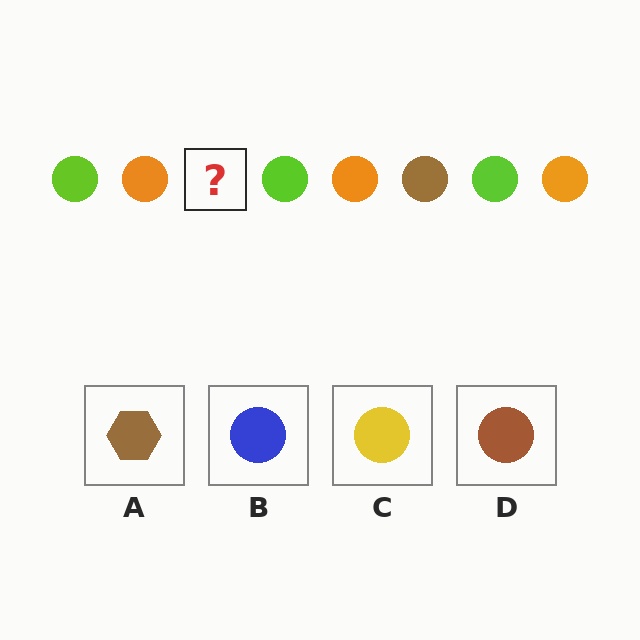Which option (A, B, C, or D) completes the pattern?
D.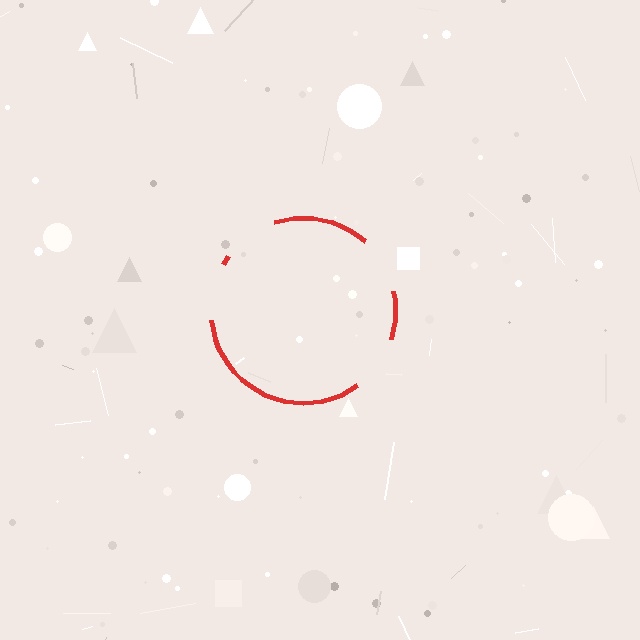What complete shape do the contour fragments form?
The contour fragments form a circle.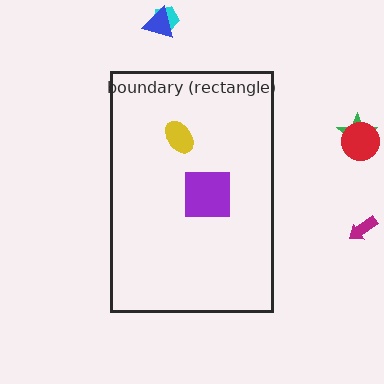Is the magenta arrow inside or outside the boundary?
Outside.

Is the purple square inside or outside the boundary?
Inside.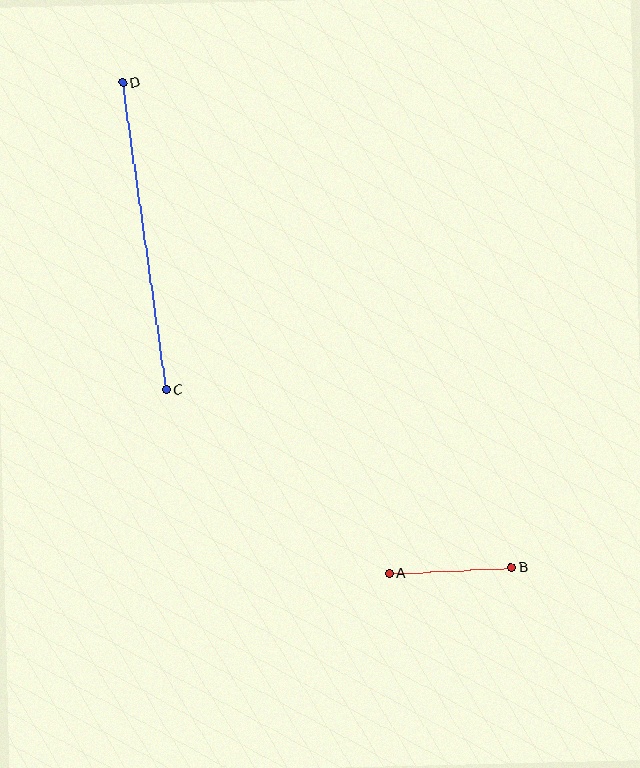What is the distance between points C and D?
The distance is approximately 310 pixels.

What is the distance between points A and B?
The distance is approximately 123 pixels.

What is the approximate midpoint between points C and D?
The midpoint is at approximately (145, 236) pixels.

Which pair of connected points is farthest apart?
Points C and D are farthest apart.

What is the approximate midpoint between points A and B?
The midpoint is at approximately (450, 571) pixels.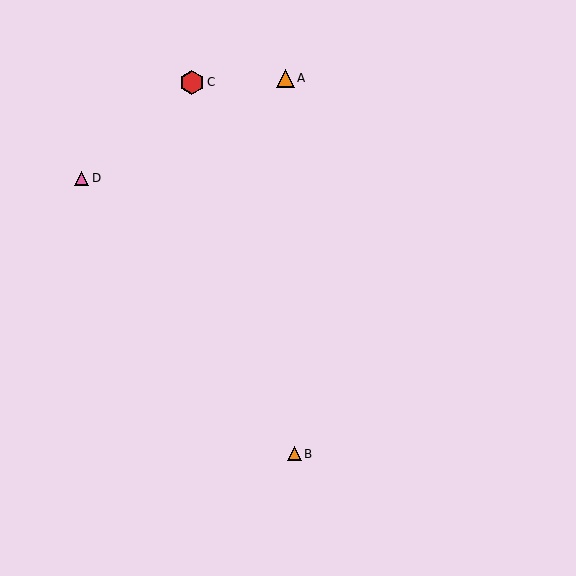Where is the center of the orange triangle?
The center of the orange triangle is at (294, 454).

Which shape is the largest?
The red hexagon (labeled C) is the largest.